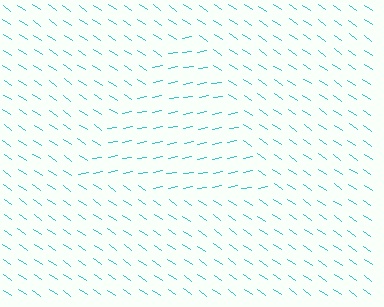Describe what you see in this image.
The image is filled with small cyan line segments. A triangle region in the image has lines oriented differently from the surrounding lines, creating a visible texture boundary.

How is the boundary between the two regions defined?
The boundary is defined purely by a change in line orientation (approximately 45 degrees difference). All lines are the same color and thickness.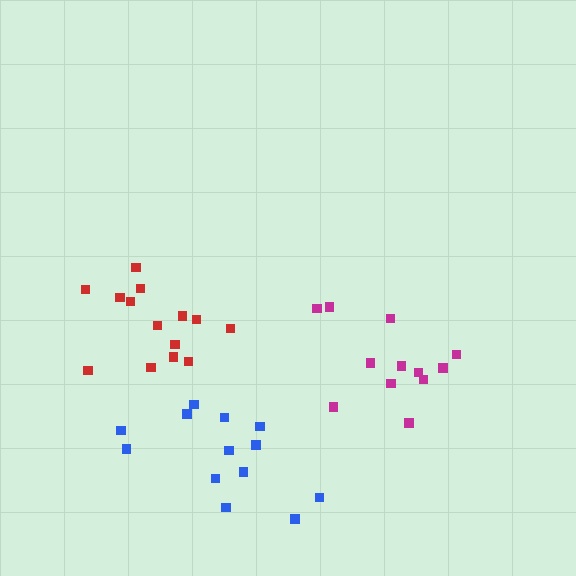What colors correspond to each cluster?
The clusters are colored: magenta, blue, red.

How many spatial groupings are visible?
There are 3 spatial groupings.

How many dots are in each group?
Group 1: 12 dots, Group 2: 13 dots, Group 3: 14 dots (39 total).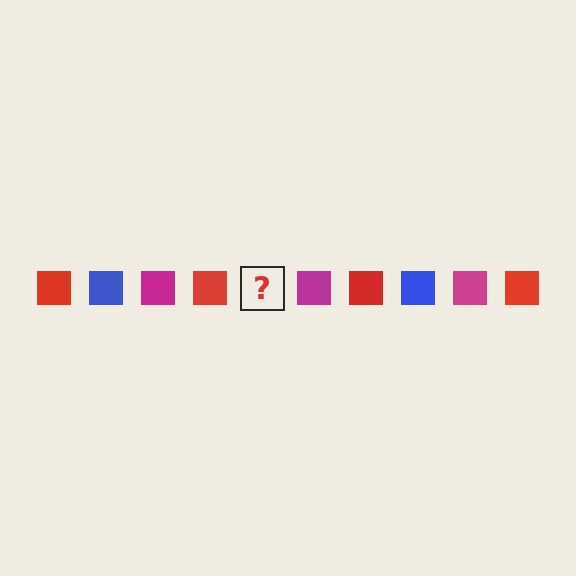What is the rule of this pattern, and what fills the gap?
The rule is that the pattern cycles through red, blue, magenta squares. The gap should be filled with a blue square.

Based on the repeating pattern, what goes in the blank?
The blank should be a blue square.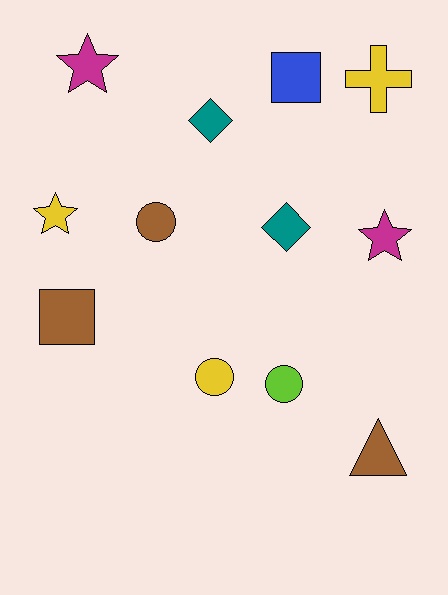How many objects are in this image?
There are 12 objects.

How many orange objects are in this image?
There are no orange objects.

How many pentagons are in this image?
There are no pentagons.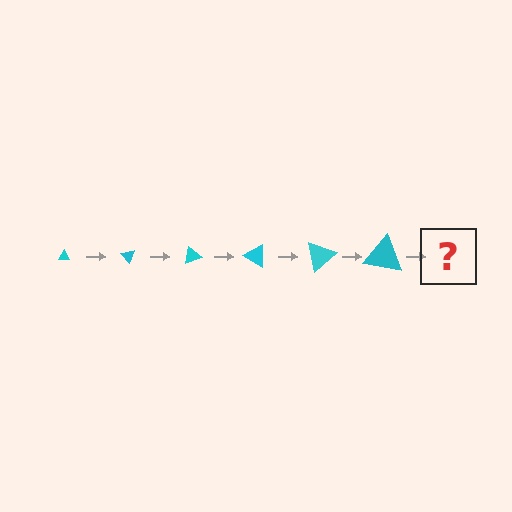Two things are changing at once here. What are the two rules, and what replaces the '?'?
The two rules are that the triangle grows larger each step and it rotates 50 degrees each step. The '?' should be a triangle, larger than the previous one and rotated 300 degrees from the start.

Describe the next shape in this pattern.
It should be a triangle, larger than the previous one and rotated 300 degrees from the start.